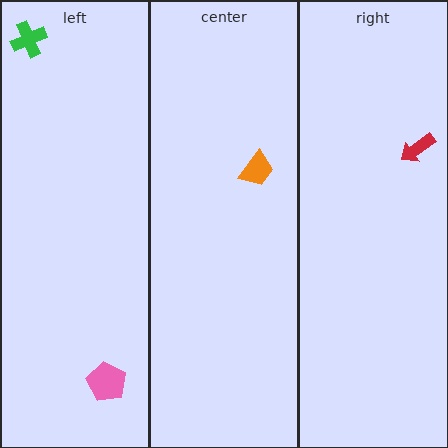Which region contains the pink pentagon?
The left region.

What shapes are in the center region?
The orange trapezoid.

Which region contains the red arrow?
The right region.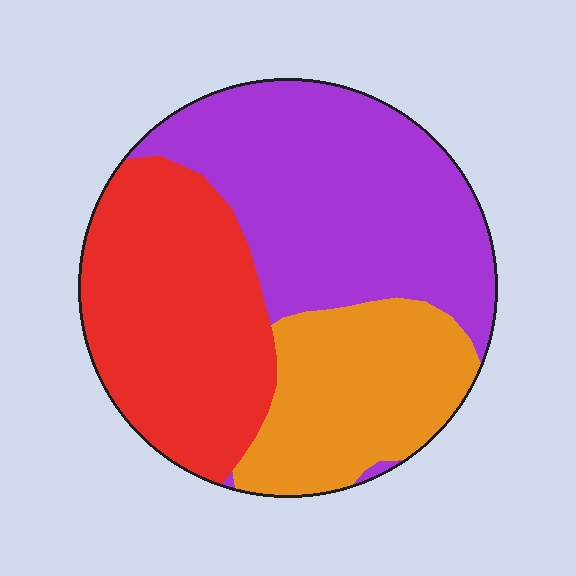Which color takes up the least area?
Orange, at roughly 25%.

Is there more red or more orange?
Red.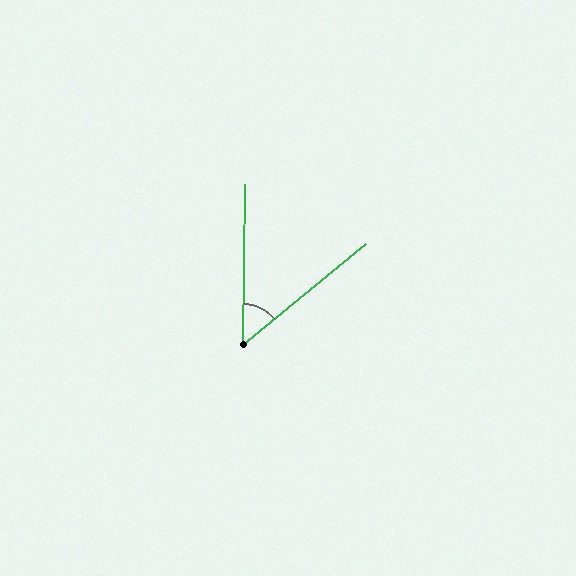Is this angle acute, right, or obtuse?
It is acute.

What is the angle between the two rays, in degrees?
Approximately 50 degrees.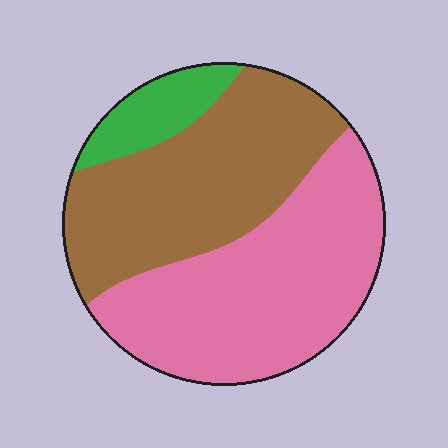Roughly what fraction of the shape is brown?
Brown takes up about two fifths (2/5) of the shape.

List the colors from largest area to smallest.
From largest to smallest: pink, brown, green.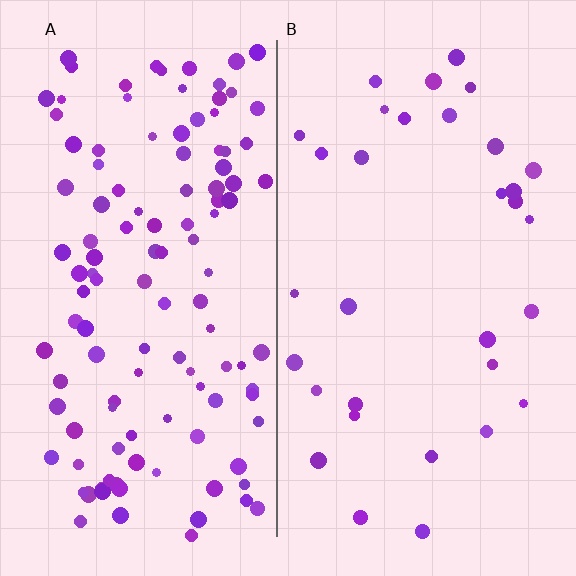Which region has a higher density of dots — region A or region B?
A (the left).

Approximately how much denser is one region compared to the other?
Approximately 3.7× — region A over region B.